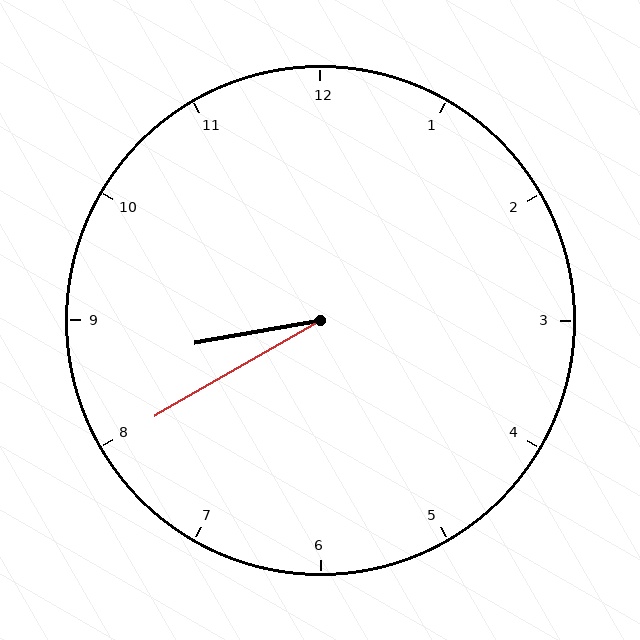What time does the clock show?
8:40.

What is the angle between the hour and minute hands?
Approximately 20 degrees.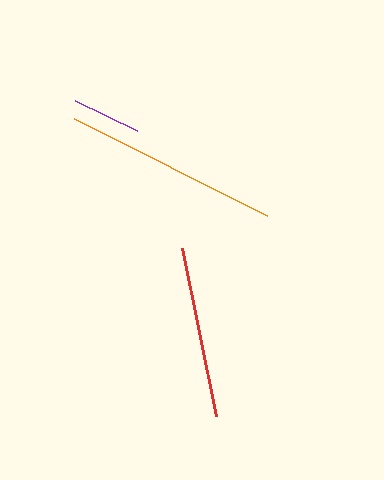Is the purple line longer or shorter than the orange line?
The orange line is longer than the purple line.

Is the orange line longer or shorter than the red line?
The orange line is longer than the red line.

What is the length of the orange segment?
The orange segment is approximately 216 pixels long.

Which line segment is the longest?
The orange line is the longest at approximately 216 pixels.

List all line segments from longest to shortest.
From longest to shortest: orange, red, purple.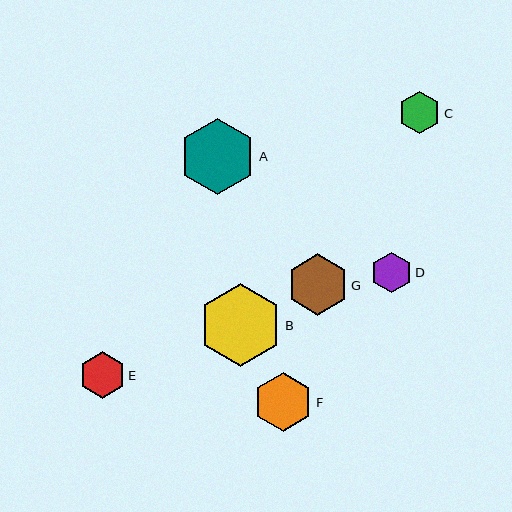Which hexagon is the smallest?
Hexagon D is the smallest with a size of approximately 41 pixels.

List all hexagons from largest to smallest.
From largest to smallest: B, A, G, F, E, C, D.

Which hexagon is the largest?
Hexagon B is the largest with a size of approximately 83 pixels.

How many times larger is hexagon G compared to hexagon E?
Hexagon G is approximately 1.3 times the size of hexagon E.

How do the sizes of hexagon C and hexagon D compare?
Hexagon C and hexagon D are approximately the same size.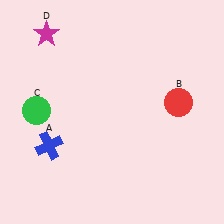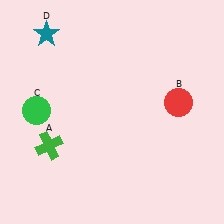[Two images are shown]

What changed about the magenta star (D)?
In Image 1, D is magenta. In Image 2, it changed to teal.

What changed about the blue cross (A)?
In Image 1, A is blue. In Image 2, it changed to green.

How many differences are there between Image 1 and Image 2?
There are 2 differences between the two images.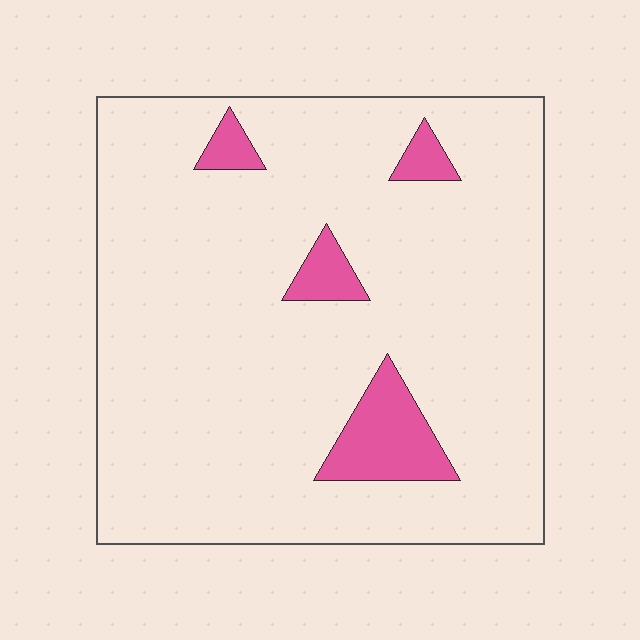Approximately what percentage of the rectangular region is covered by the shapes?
Approximately 10%.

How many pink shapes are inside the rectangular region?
4.